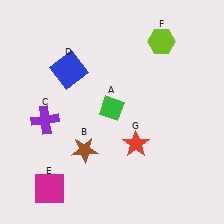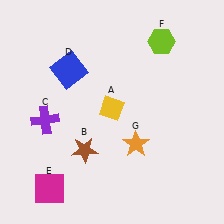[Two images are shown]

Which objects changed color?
A changed from green to yellow. G changed from red to orange.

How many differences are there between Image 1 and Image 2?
There are 2 differences between the two images.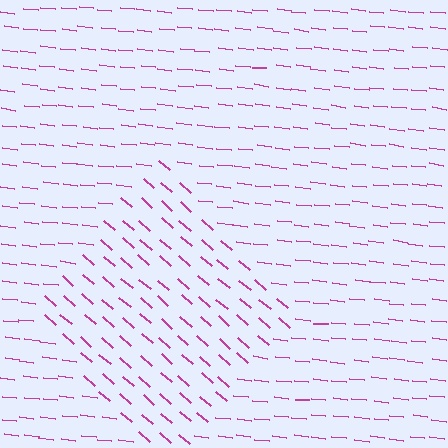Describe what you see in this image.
The image is filled with small magenta line segments. A diamond region in the image has lines oriented differently from the surrounding lines, creating a visible texture boundary.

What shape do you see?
I see a diamond.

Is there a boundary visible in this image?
Yes, there is a texture boundary formed by a change in line orientation.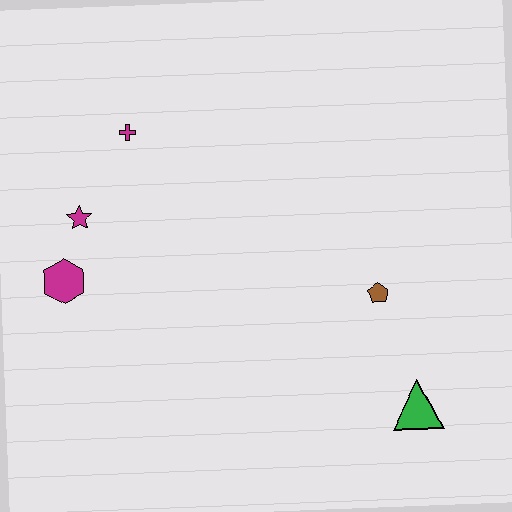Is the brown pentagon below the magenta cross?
Yes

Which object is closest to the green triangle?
The brown pentagon is closest to the green triangle.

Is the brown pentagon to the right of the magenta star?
Yes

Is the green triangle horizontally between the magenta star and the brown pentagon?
No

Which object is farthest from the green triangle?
The magenta cross is farthest from the green triangle.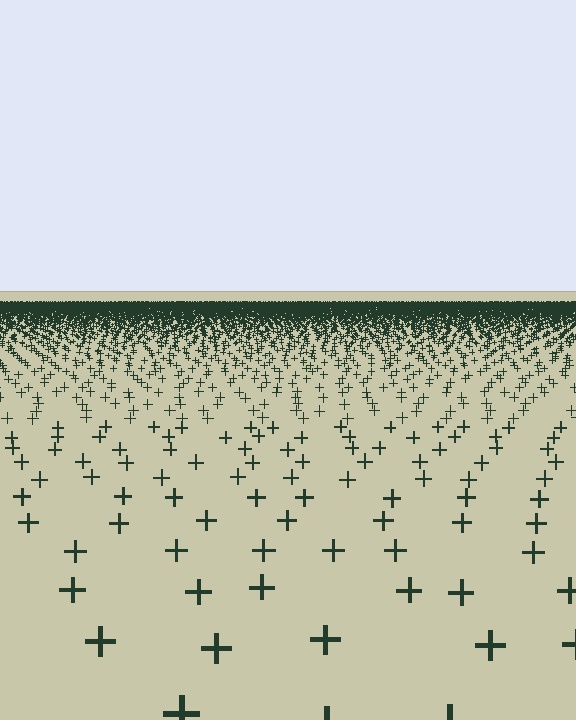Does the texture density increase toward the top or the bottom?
Density increases toward the top.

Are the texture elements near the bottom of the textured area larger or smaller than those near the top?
Larger. Near the bottom, elements are closer to the viewer and appear at a bigger on-screen size.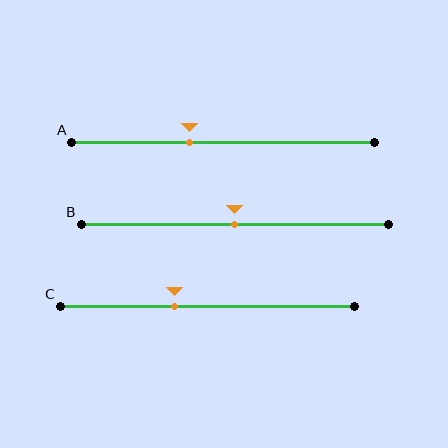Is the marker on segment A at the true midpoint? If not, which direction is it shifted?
No, the marker on segment A is shifted to the left by about 11% of the segment length.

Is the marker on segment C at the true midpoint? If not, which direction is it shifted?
No, the marker on segment C is shifted to the left by about 11% of the segment length.